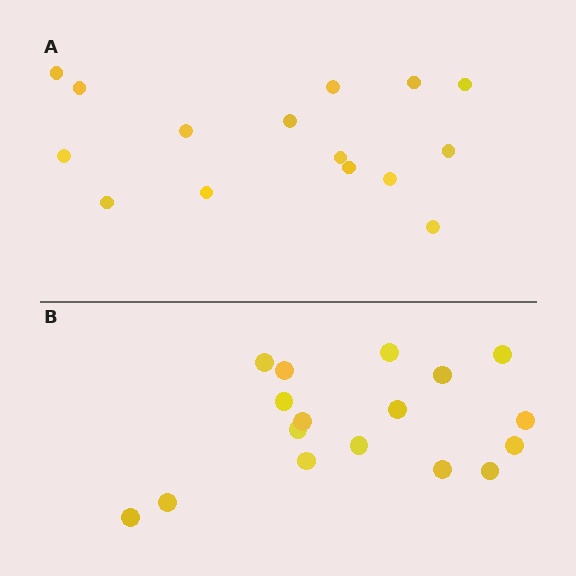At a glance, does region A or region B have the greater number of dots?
Region B (the bottom region) has more dots.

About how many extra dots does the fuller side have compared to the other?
Region B has just a few more — roughly 2 or 3 more dots than region A.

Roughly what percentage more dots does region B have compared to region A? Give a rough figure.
About 15% more.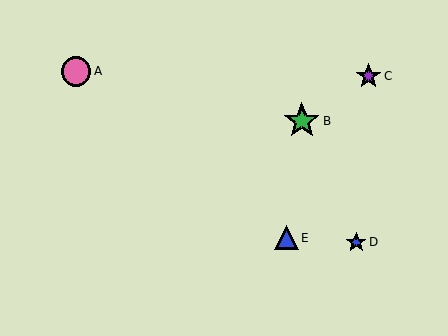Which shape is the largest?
The green star (labeled B) is the largest.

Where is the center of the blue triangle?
The center of the blue triangle is at (286, 238).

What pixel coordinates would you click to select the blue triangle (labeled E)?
Click at (286, 238) to select the blue triangle E.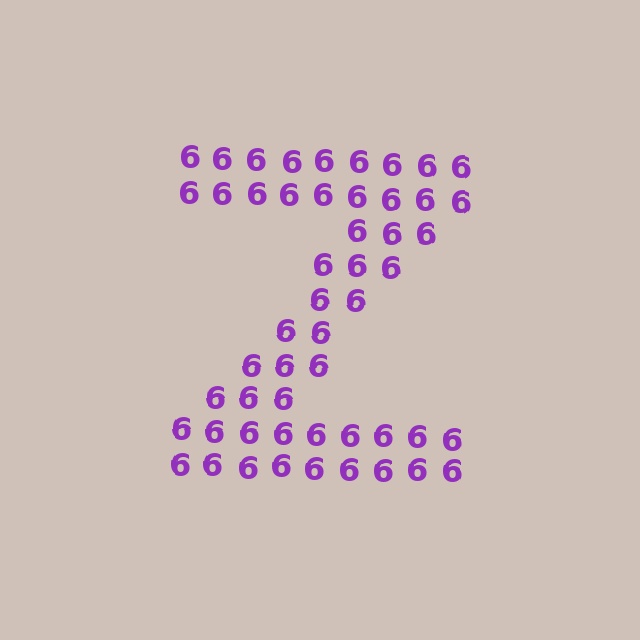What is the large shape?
The large shape is the letter Z.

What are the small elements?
The small elements are digit 6's.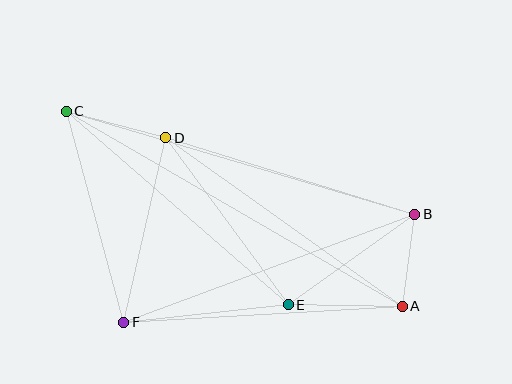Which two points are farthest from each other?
Points A and C are farthest from each other.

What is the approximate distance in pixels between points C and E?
The distance between C and E is approximately 294 pixels.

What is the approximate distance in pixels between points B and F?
The distance between B and F is approximately 311 pixels.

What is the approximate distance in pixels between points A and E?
The distance between A and E is approximately 114 pixels.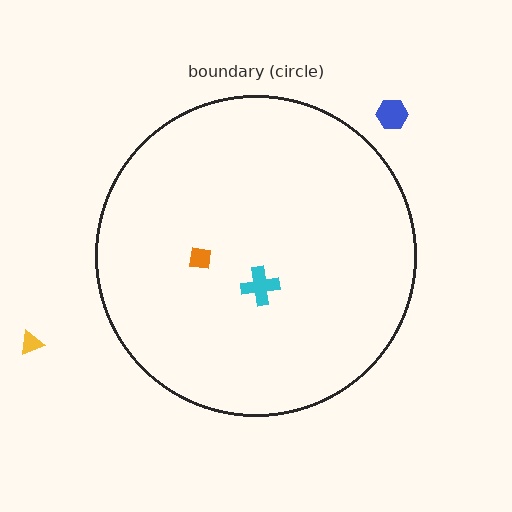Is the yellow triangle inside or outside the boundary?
Outside.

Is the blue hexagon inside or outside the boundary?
Outside.